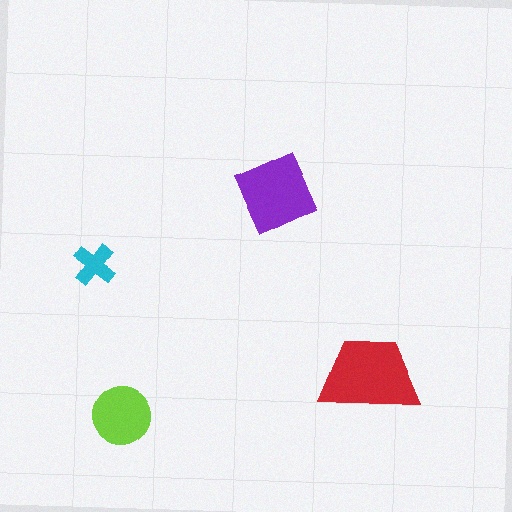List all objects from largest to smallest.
The red trapezoid, the purple diamond, the lime circle, the cyan cross.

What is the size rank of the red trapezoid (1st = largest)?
1st.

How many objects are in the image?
There are 4 objects in the image.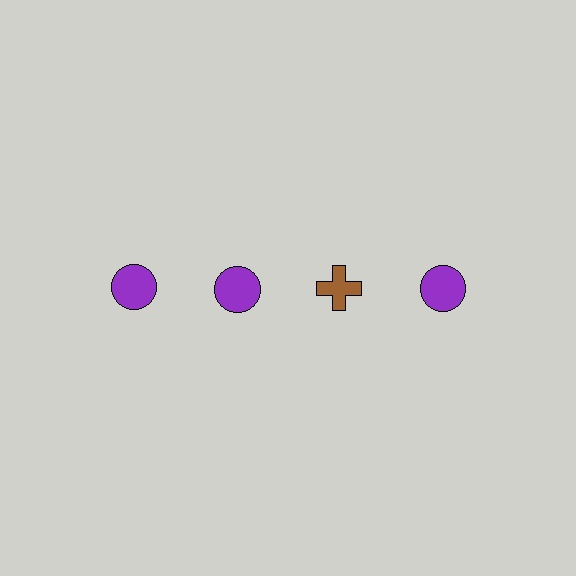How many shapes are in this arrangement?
There are 4 shapes arranged in a grid pattern.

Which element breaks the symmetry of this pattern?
The brown cross in the top row, center column breaks the symmetry. All other shapes are purple circles.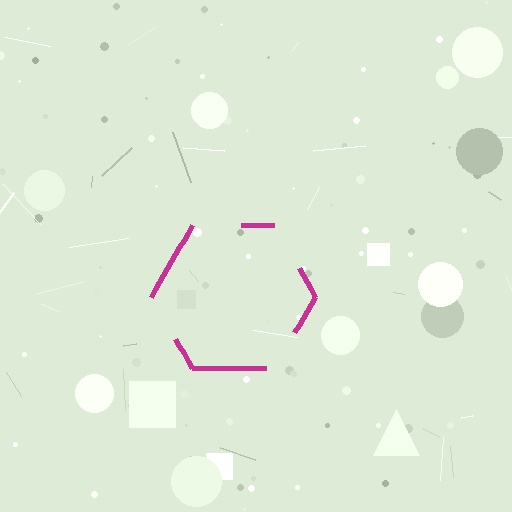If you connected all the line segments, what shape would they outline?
They would outline a hexagon.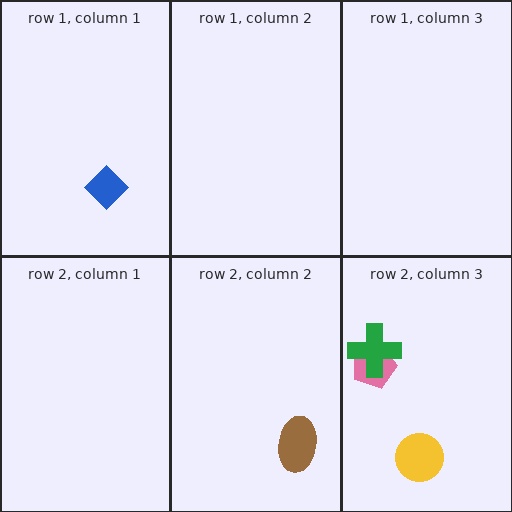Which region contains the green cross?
The row 2, column 3 region.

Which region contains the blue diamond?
The row 1, column 1 region.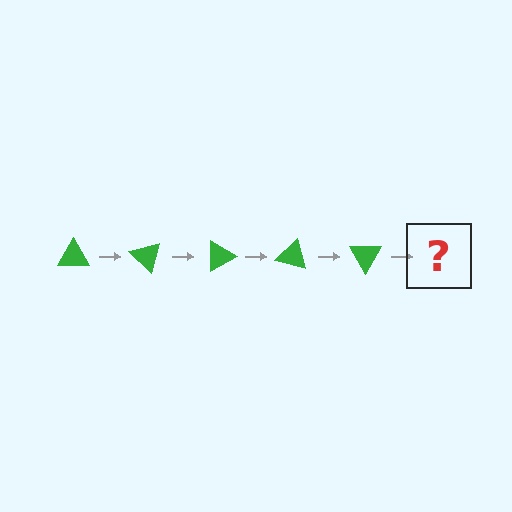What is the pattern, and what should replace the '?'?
The pattern is that the triangle rotates 45 degrees each step. The '?' should be a green triangle rotated 225 degrees.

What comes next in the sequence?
The next element should be a green triangle rotated 225 degrees.